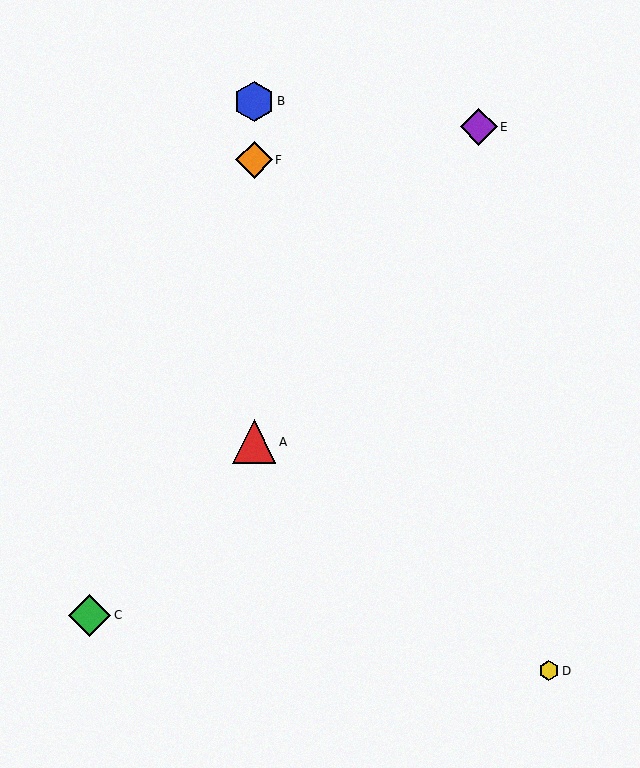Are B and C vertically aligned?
No, B is at x≈254 and C is at x≈90.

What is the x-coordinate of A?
Object A is at x≈254.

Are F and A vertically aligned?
Yes, both are at x≈254.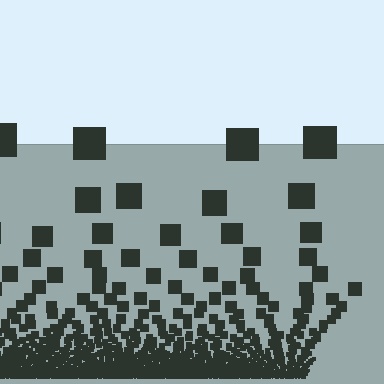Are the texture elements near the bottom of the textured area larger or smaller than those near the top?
Smaller. The gradient is inverted — elements near the bottom are smaller and denser.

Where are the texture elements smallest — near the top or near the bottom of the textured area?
Near the bottom.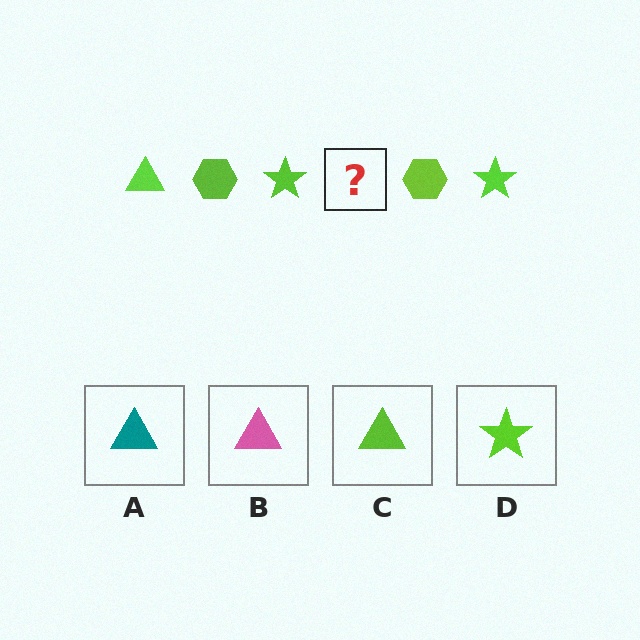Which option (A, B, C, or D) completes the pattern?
C.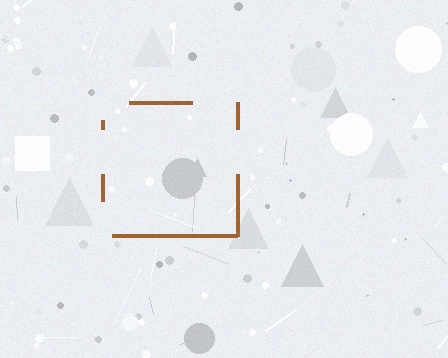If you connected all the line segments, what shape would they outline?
They would outline a square.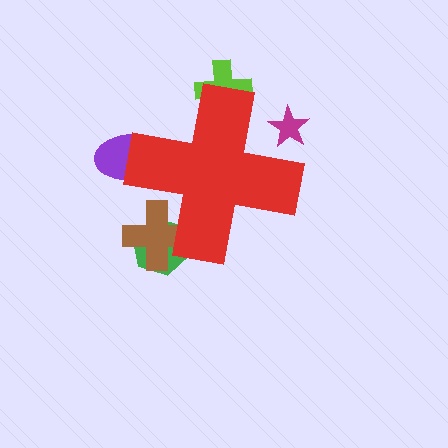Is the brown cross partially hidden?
Yes, the brown cross is partially hidden behind the red cross.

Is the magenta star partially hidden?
Yes, the magenta star is partially hidden behind the red cross.